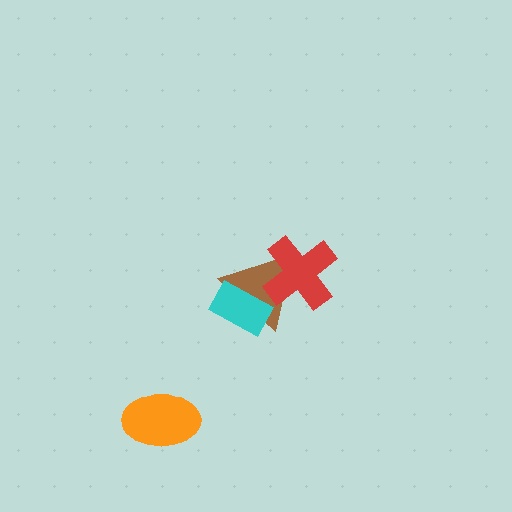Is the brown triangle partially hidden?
Yes, it is partially covered by another shape.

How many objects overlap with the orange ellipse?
0 objects overlap with the orange ellipse.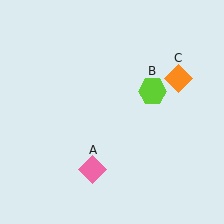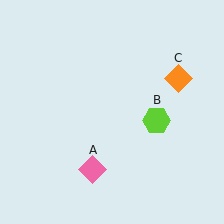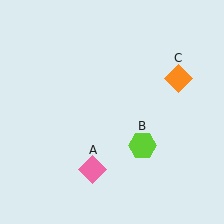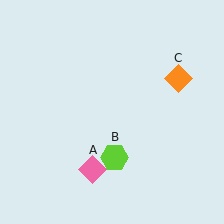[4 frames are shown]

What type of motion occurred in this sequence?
The lime hexagon (object B) rotated clockwise around the center of the scene.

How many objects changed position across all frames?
1 object changed position: lime hexagon (object B).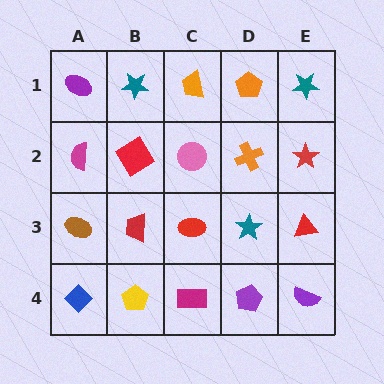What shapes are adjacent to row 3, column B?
A red diamond (row 2, column B), a yellow pentagon (row 4, column B), a brown ellipse (row 3, column A), a red ellipse (row 3, column C).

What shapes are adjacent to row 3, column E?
A red star (row 2, column E), a purple semicircle (row 4, column E), a teal star (row 3, column D).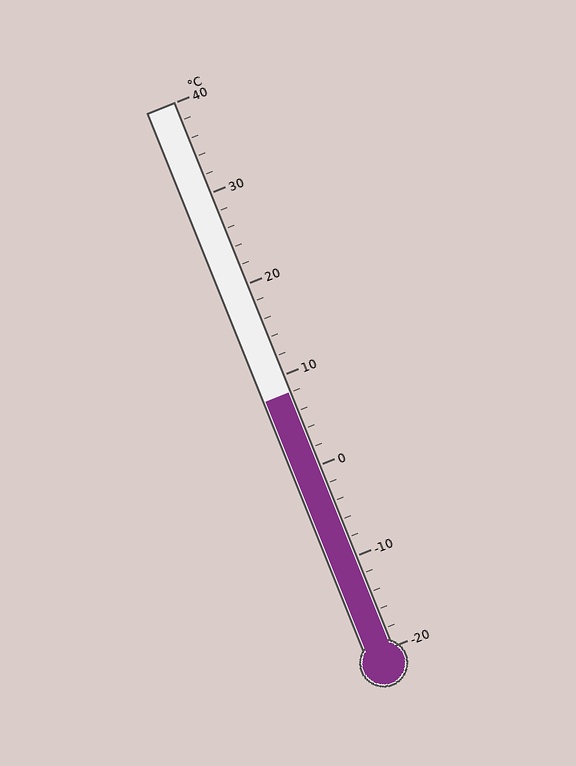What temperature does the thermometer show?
The thermometer shows approximately 8°C.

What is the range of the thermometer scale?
The thermometer scale ranges from -20°C to 40°C.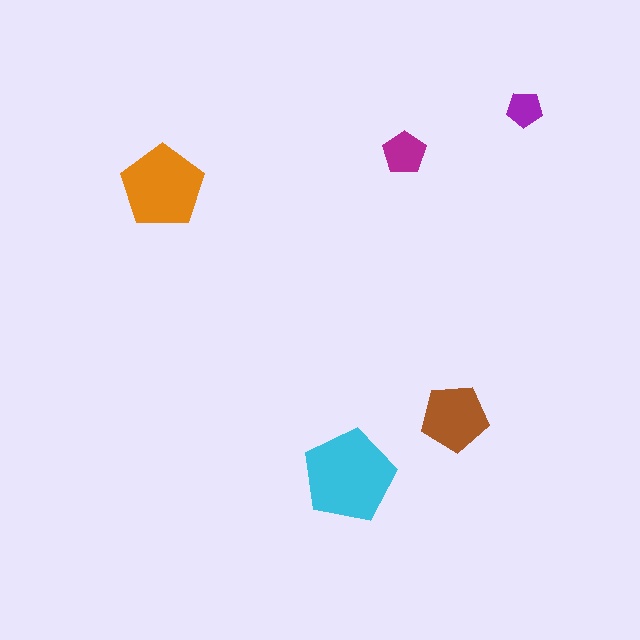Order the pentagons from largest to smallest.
the cyan one, the orange one, the brown one, the magenta one, the purple one.